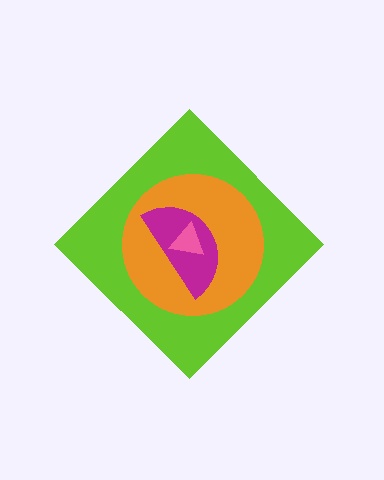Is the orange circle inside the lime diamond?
Yes.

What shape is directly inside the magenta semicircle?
The pink triangle.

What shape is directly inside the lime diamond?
The orange circle.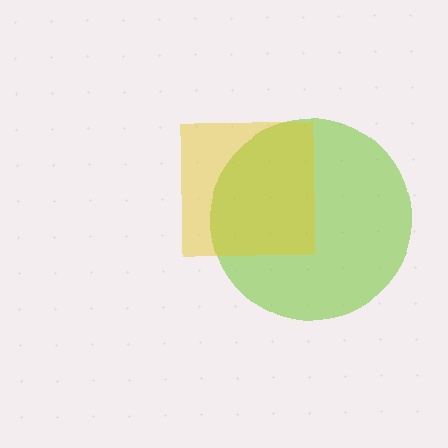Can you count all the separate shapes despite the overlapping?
Yes, there are 2 separate shapes.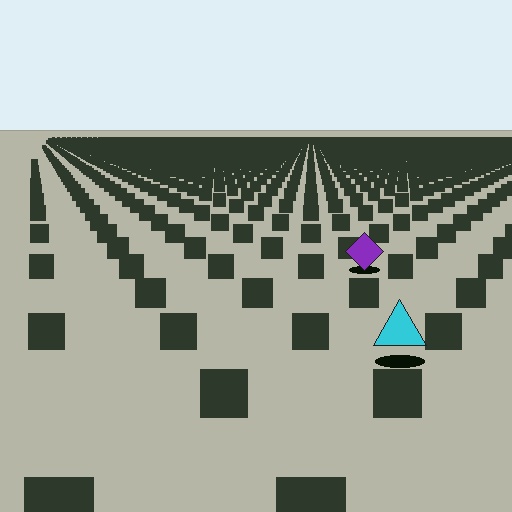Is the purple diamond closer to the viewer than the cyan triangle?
No. The cyan triangle is closer — you can tell from the texture gradient: the ground texture is coarser near it.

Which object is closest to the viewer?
The cyan triangle is closest. The texture marks near it are larger and more spread out.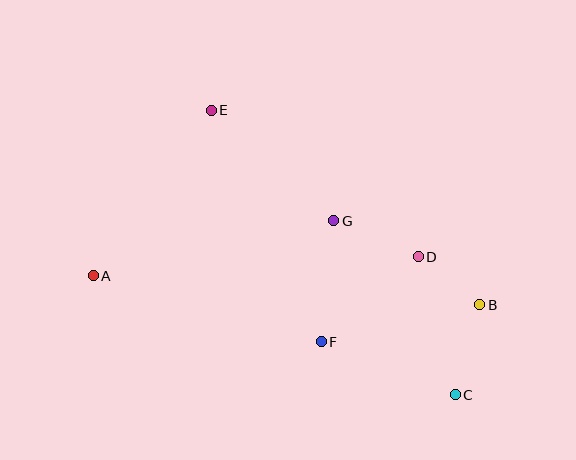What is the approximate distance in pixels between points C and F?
The distance between C and F is approximately 144 pixels.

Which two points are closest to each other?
Points B and D are closest to each other.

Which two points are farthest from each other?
Points A and B are farthest from each other.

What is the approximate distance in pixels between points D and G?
The distance between D and G is approximately 92 pixels.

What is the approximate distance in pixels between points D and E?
The distance between D and E is approximately 254 pixels.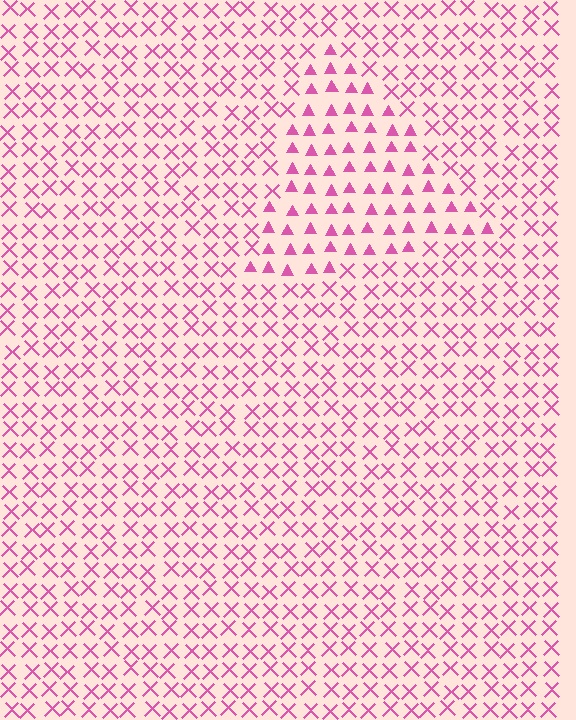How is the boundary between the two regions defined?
The boundary is defined by a change in element shape: triangles inside vs. X marks outside. All elements share the same color and spacing.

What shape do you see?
I see a triangle.